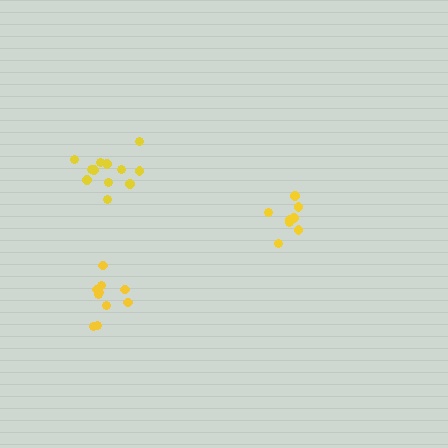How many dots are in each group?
Group 1: 12 dots, Group 2: 8 dots, Group 3: 10 dots (30 total).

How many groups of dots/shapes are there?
There are 3 groups.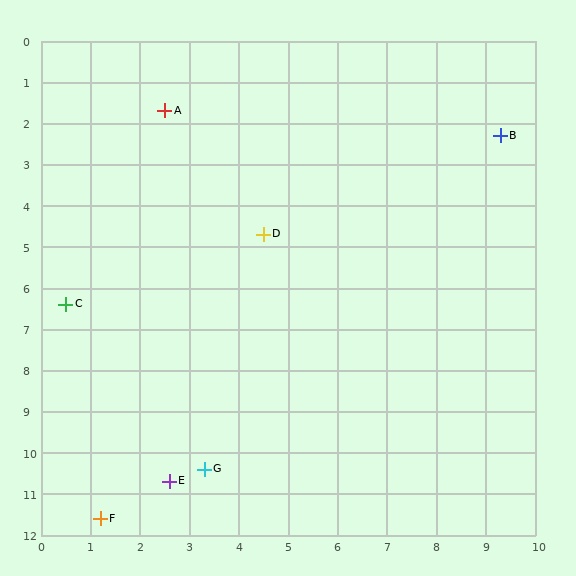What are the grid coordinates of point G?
Point G is at approximately (3.3, 10.4).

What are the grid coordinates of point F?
Point F is at approximately (1.2, 11.6).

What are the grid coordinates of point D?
Point D is at approximately (4.5, 4.7).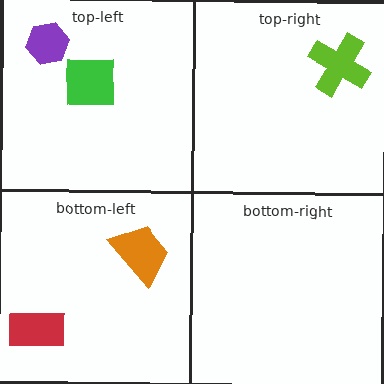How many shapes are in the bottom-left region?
2.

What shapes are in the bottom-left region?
The red rectangle, the orange trapezoid.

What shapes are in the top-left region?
The purple hexagon, the green square.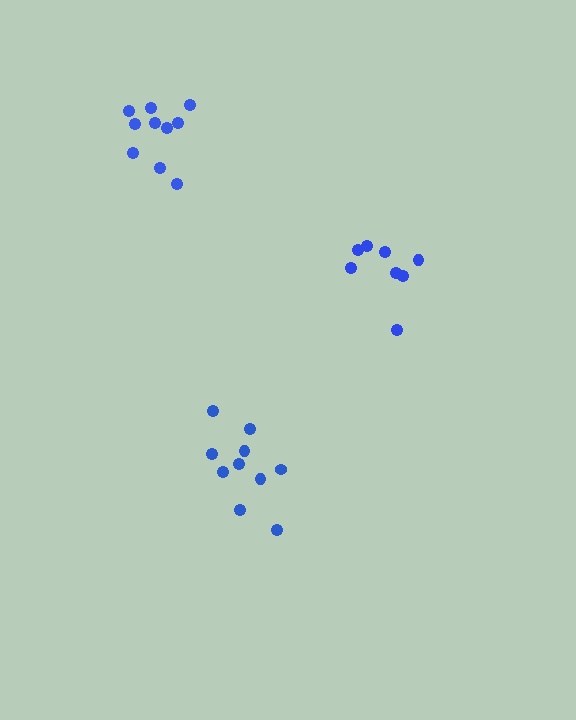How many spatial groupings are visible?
There are 3 spatial groupings.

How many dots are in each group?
Group 1: 10 dots, Group 2: 10 dots, Group 3: 8 dots (28 total).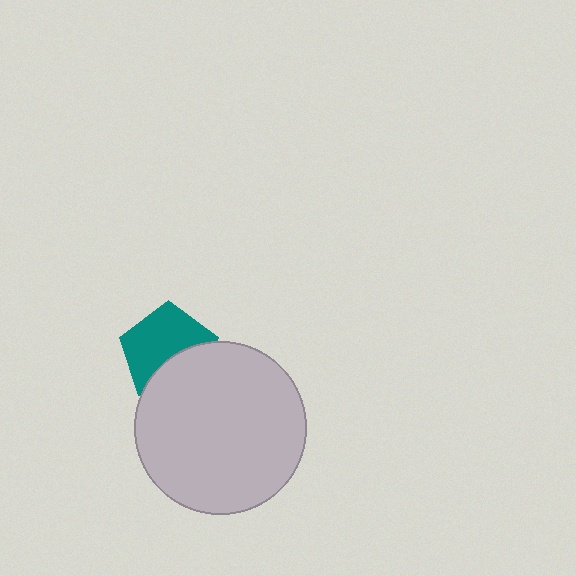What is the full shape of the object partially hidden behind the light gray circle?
The partially hidden object is a teal pentagon.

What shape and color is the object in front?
The object in front is a light gray circle.